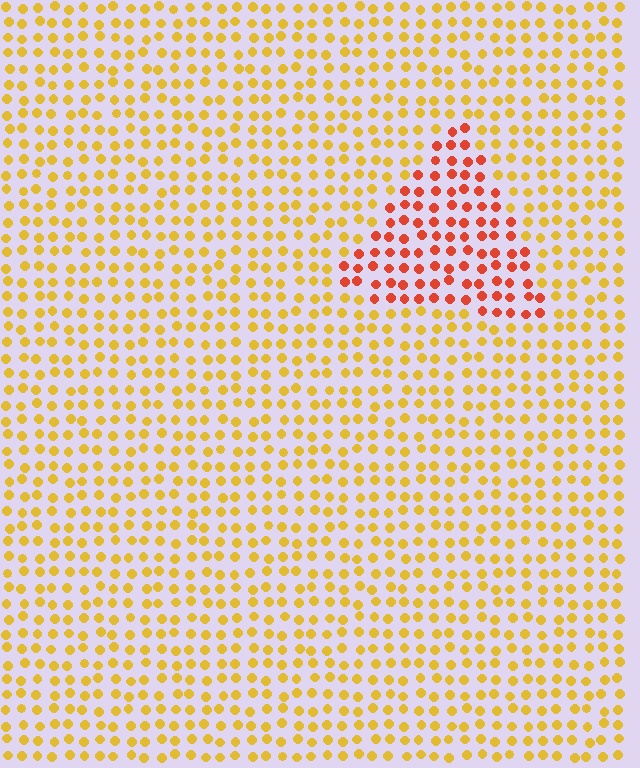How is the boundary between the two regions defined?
The boundary is defined purely by a slight shift in hue (about 41 degrees). Spacing, size, and orientation are identical on both sides.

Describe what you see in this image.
The image is filled with small yellow elements in a uniform arrangement. A triangle-shaped region is visible where the elements are tinted to a slightly different hue, forming a subtle color boundary.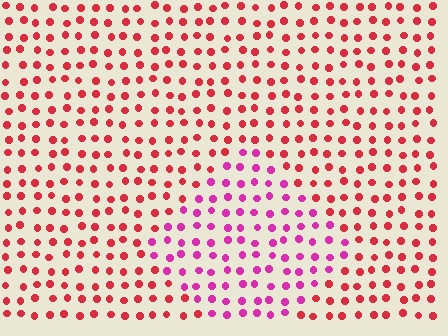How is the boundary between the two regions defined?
The boundary is defined purely by a slight shift in hue (about 40 degrees). Spacing, size, and orientation are identical on both sides.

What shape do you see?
I see a diamond.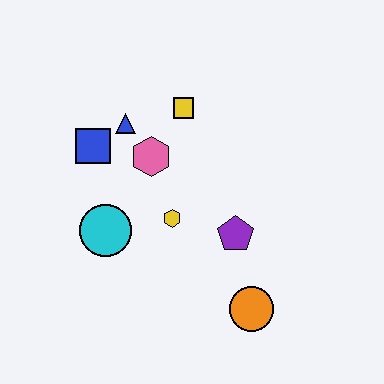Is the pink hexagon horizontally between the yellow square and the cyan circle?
Yes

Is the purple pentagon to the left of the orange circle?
Yes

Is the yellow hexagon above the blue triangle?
No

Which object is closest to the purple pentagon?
The yellow hexagon is closest to the purple pentagon.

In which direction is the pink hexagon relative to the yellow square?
The pink hexagon is below the yellow square.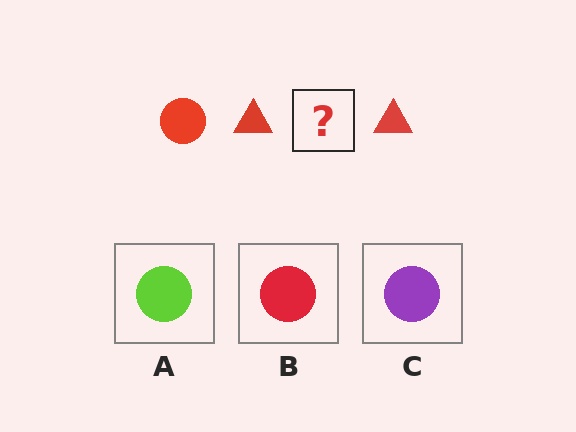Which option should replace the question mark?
Option B.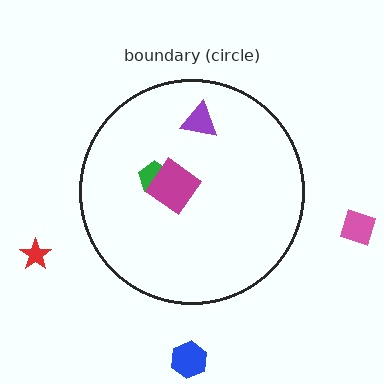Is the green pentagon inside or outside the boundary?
Inside.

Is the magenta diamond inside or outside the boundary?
Inside.